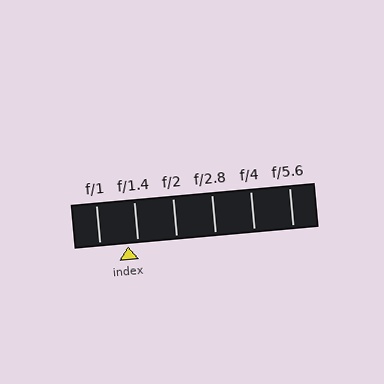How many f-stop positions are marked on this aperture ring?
There are 6 f-stop positions marked.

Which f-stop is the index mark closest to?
The index mark is closest to f/1.4.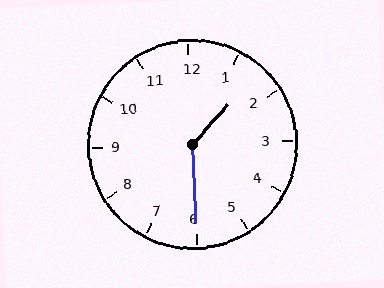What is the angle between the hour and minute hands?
Approximately 135 degrees.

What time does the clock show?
1:30.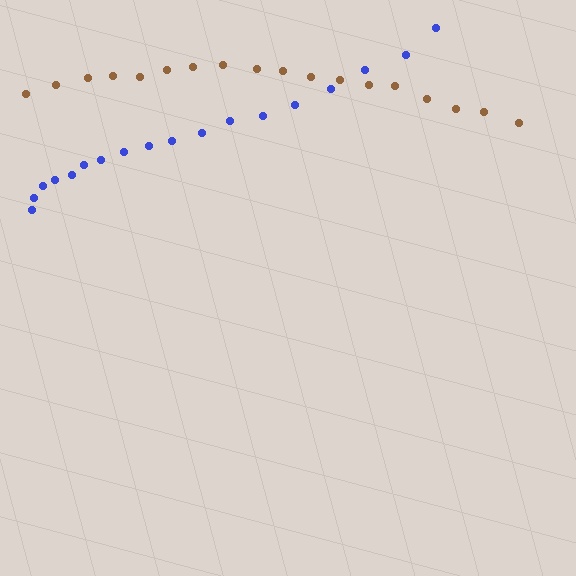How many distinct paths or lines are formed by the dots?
There are 2 distinct paths.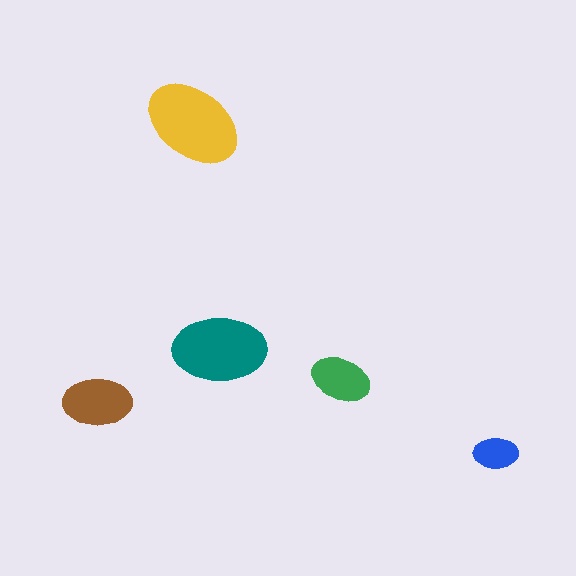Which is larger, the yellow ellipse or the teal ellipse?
The yellow one.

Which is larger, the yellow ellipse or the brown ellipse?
The yellow one.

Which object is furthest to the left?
The brown ellipse is leftmost.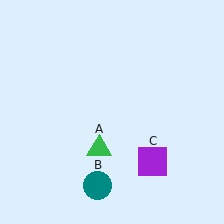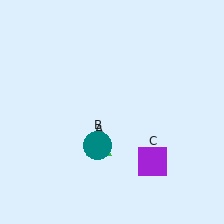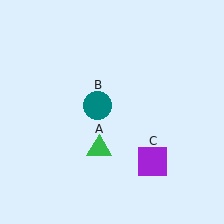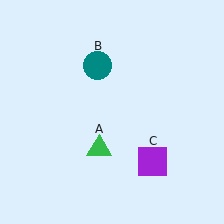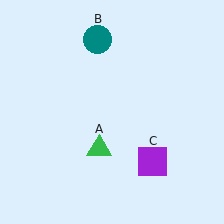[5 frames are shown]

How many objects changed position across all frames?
1 object changed position: teal circle (object B).